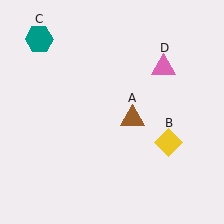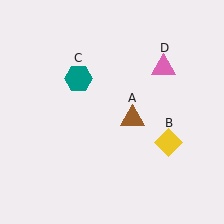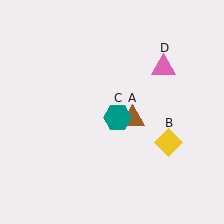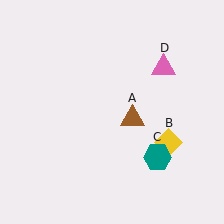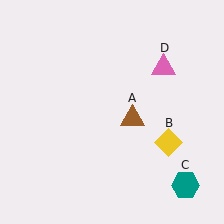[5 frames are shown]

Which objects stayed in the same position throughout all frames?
Brown triangle (object A) and yellow diamond (object B) and pink triangle (object D) remained stationary.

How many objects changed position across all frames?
1 object changed position: teal hexagon (object C).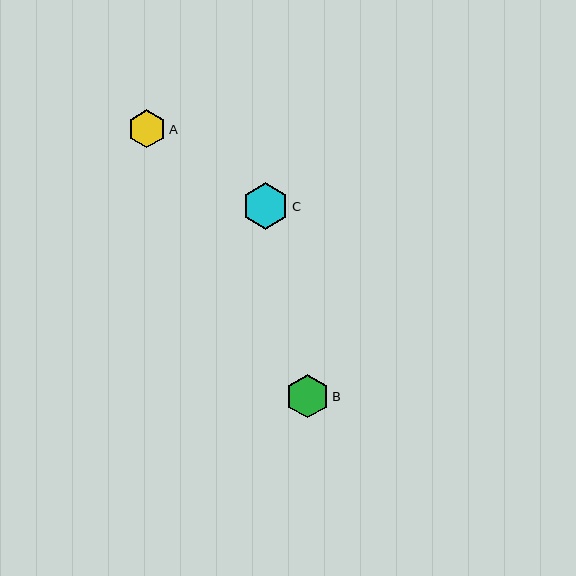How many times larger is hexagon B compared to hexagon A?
Hexagon B is approximately 1.2 times the size of hexagon A.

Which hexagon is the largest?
Hexagon C is the largest with a size of approximately 47 pixels.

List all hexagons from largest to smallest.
From largest to smallest: C, B, A.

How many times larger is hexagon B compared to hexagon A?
Hexagon B is approximately 1.2 times the size of hexagon A.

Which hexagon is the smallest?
Hexagon A is the smallest with a size of approximately 38 pixels.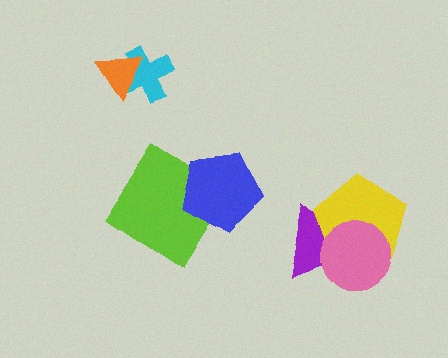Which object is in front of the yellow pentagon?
The pink circle is in front of the yellow pentagon.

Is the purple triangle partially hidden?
Yes, it is partially covered by another shape.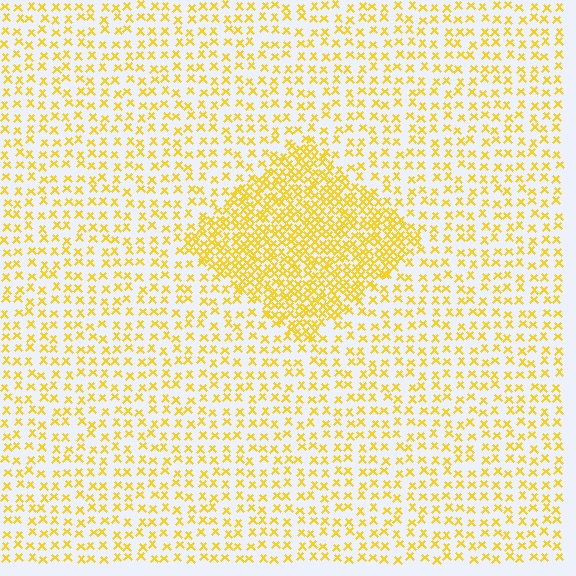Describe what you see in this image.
The image contains small yellow elements arranged at two different densities. A diamond-shaped region is visible where the elements are more densely packed than the surrounding area.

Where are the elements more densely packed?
The elements are more densely packed inside the diamond boundary.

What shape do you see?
I see a diamond.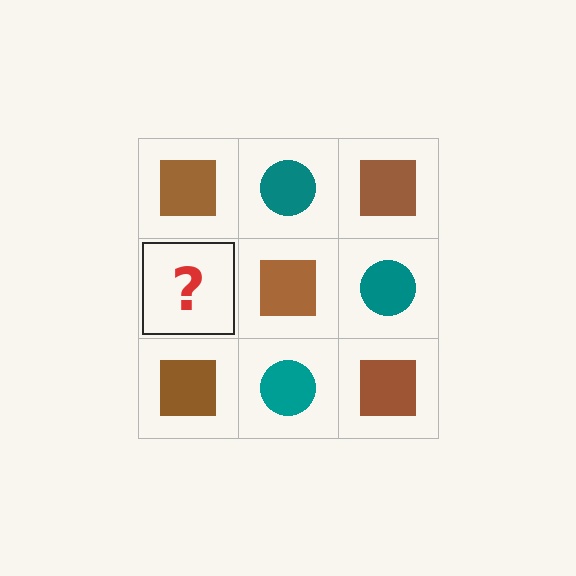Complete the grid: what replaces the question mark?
The question mark should be replaced with a teal circle.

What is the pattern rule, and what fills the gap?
The rule is that it alternates brown square and teal circle in a checkerboard pattern. The gap should be filled with a teal circle.